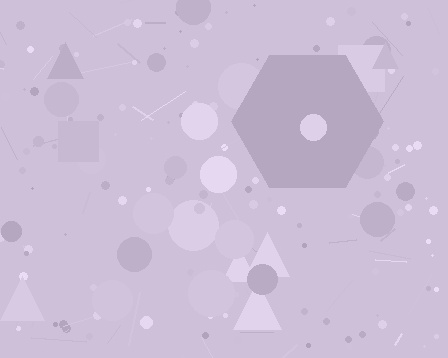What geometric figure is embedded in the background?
A hexagon is embedded in the background.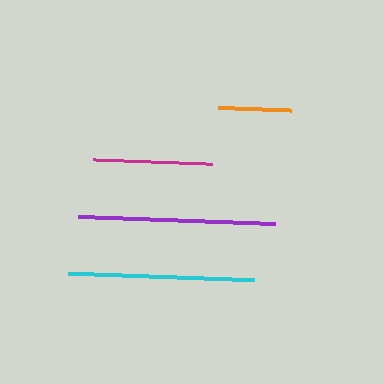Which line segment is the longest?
The purple line is the longest at approximately 197 pixels.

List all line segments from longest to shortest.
From longest to shortest: purple, cyan, magenta, orange.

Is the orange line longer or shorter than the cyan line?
The cyan line is longer than the orange line.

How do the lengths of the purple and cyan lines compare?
The purple and cyan lines are approximately the same length.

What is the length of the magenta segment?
The magenta segment is approximately 119 pixels long.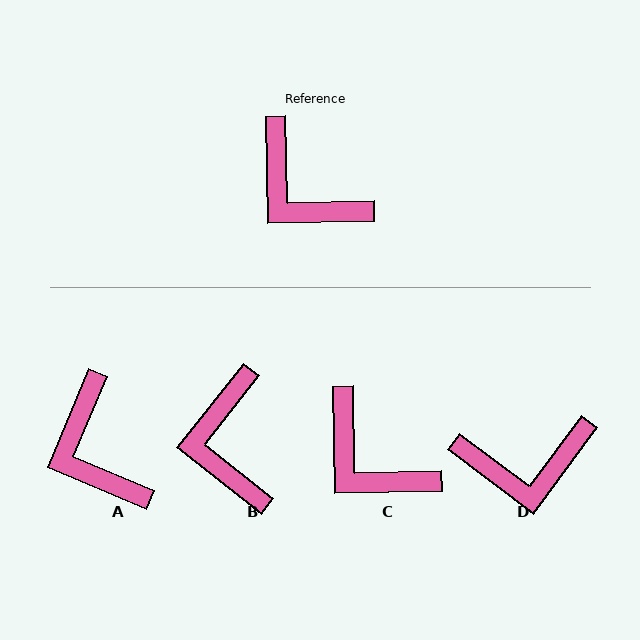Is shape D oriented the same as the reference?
No, it is off by about 52 degrees.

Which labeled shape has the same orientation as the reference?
C.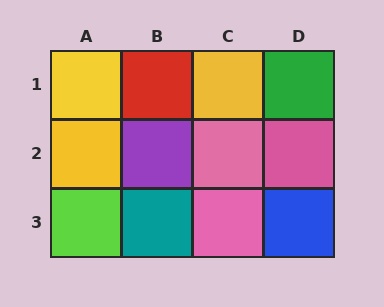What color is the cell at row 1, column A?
Yellow.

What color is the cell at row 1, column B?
Red.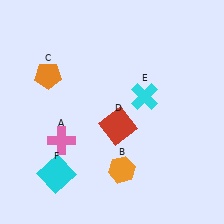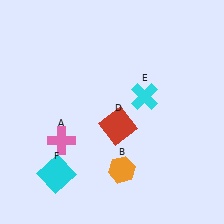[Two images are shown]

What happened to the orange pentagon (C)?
The orange pentagon (C) was removed in Image 2. It was in the top-left area of Image 1.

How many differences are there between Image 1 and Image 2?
There is 1 difference between the two images.